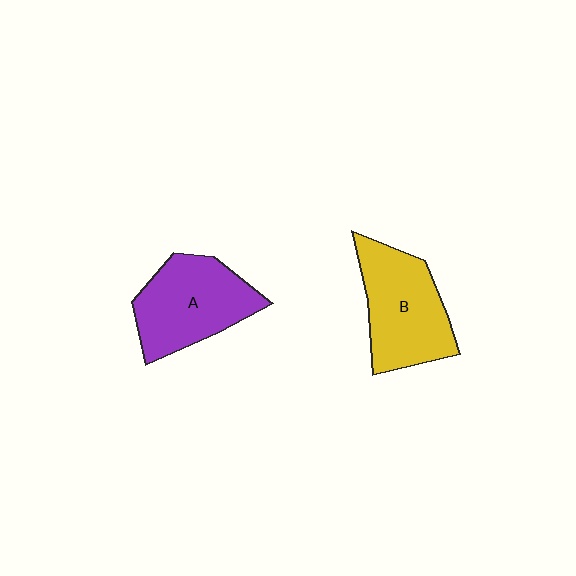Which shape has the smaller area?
Shape A (purple).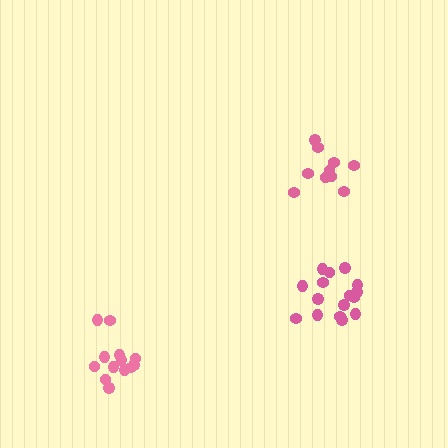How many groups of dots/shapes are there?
There are 3 groups.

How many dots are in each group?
Group 1: 10 dots, Group 2: 14 dots, Group 3: 16 dots (40 total).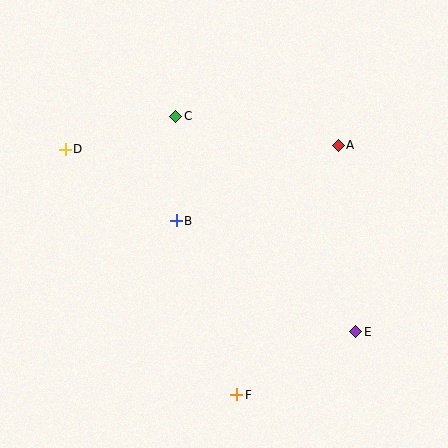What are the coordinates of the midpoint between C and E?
The midpoint between C and E is at (266, 224).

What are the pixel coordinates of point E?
Point E is at (356, 332).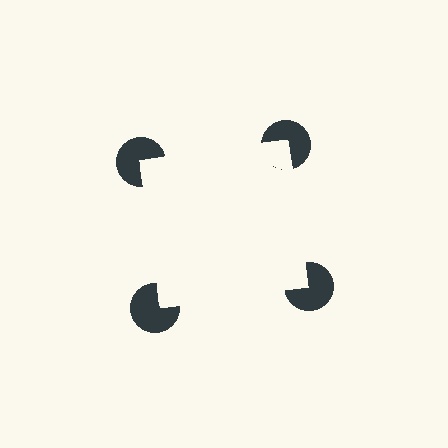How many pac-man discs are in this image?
There are 4 — one at each vertex of the illusory square.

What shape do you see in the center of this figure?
An illusory square — its edges are inferred from the aligned wedge cuts in the pac-man discs, not physically drawn.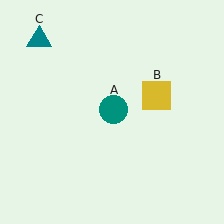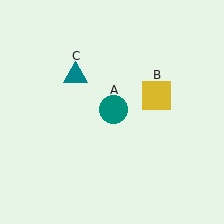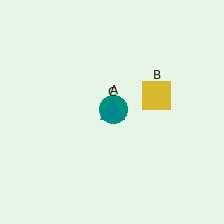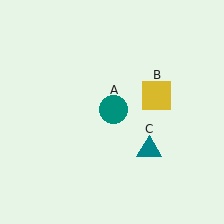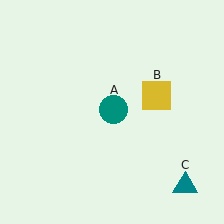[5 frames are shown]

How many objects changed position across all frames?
1 object changed position: teal triangle (object C).